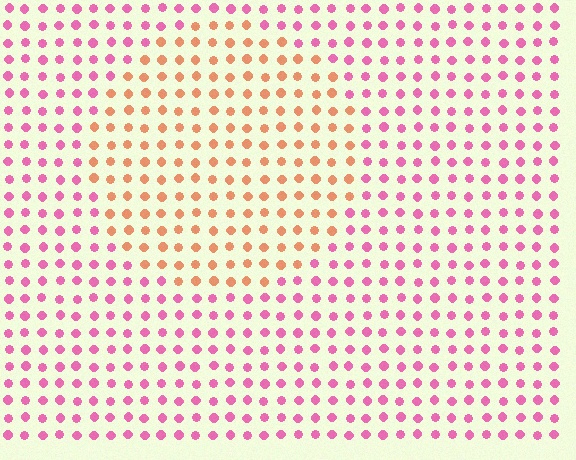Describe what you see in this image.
The image is filled with small pink elements in a uniform arrangement. A circle-shaped region is visible where the elements are tinted to a slightly different hue, forming a subtle color boundary.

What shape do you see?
I see a circle.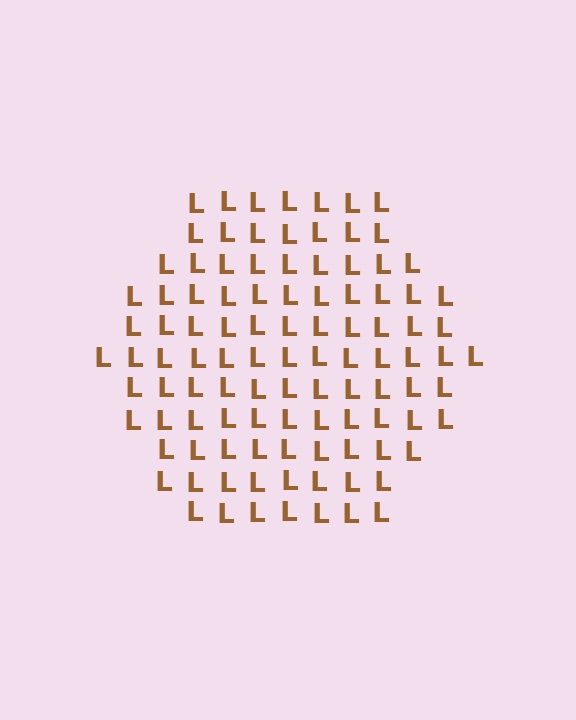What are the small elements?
The small elements are letter L's.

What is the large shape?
The large shape is a hexagon.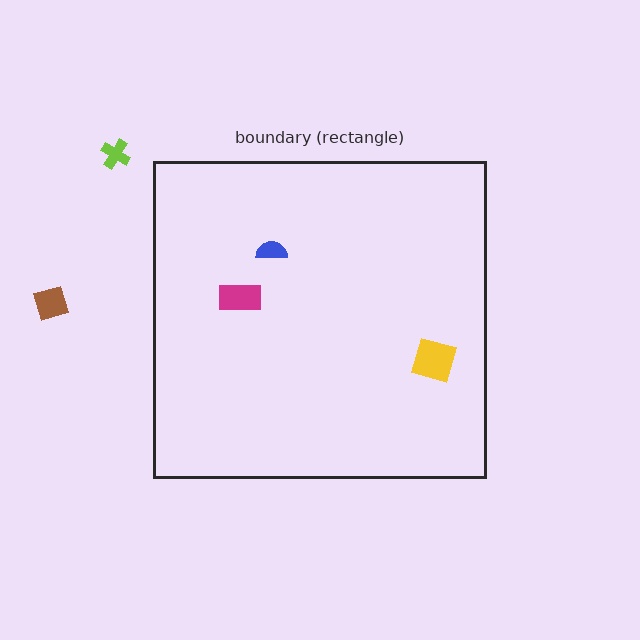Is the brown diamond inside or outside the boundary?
Outside.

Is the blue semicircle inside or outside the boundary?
Inside.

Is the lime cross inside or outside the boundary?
Outside.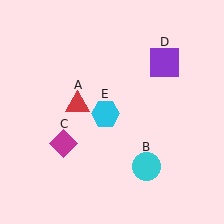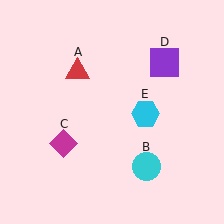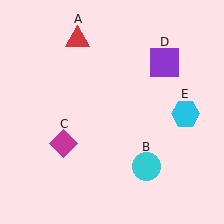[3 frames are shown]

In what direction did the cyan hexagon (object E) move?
The cyan hexagon (object E) moved right.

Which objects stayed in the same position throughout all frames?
Cyan circle (object B) and magenta diamond (object C) and purple square (object D) remained stationary.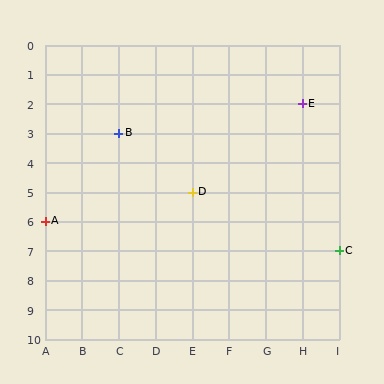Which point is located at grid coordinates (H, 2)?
Point E is at (H, 2).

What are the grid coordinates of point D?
Point D is at grid coordinates (E, 5).